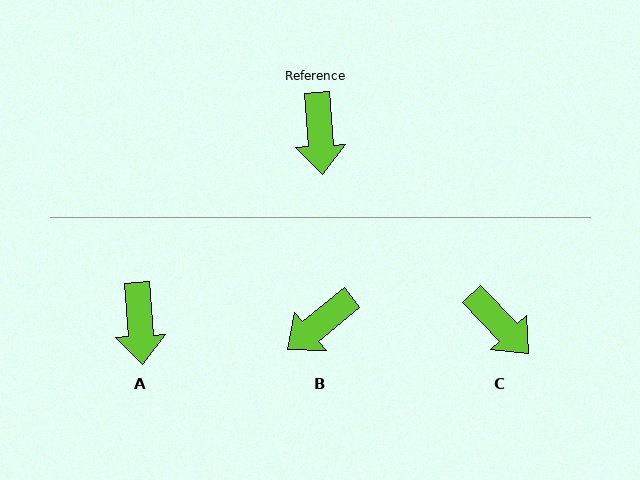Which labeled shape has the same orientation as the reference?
A.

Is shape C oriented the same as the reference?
No, it is off by about 41 degrees.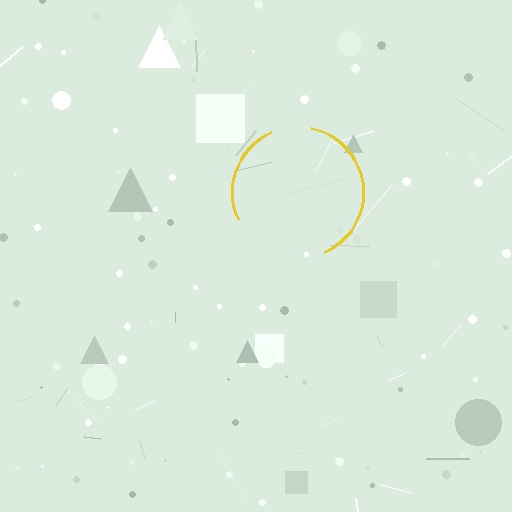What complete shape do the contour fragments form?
The contour fragments form a circle.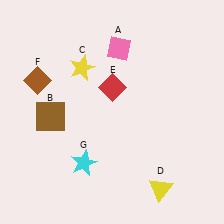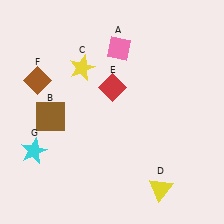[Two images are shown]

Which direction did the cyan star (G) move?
The cyan star (G) moved left.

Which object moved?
The cyan star (G) moved left.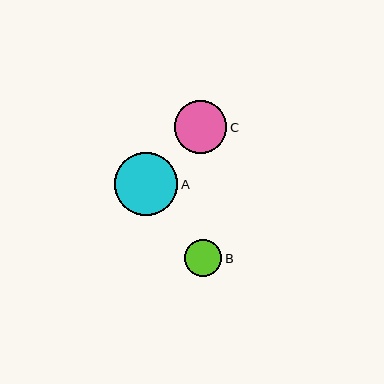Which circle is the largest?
Circle A is the largest with a size of approximately 64 pixels.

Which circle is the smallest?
Circle B is the smallest with a size of approximately 37 pixels.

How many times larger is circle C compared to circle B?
Circle C is approximately 1.4 times the size of circle B.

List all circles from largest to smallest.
From largest to smallest: A, C, B.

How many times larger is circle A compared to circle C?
Circle A is approximately 1.2 times the size of circle C.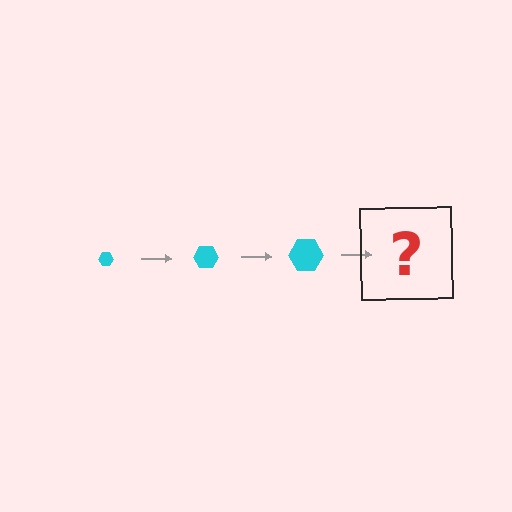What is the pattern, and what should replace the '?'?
The pattern is that the hexagon gets progressively larger each step. The '?' should be a cyan hexagon, larger than the previous one.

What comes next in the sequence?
The next element should be a cyan hexagon, larger than the previous one.